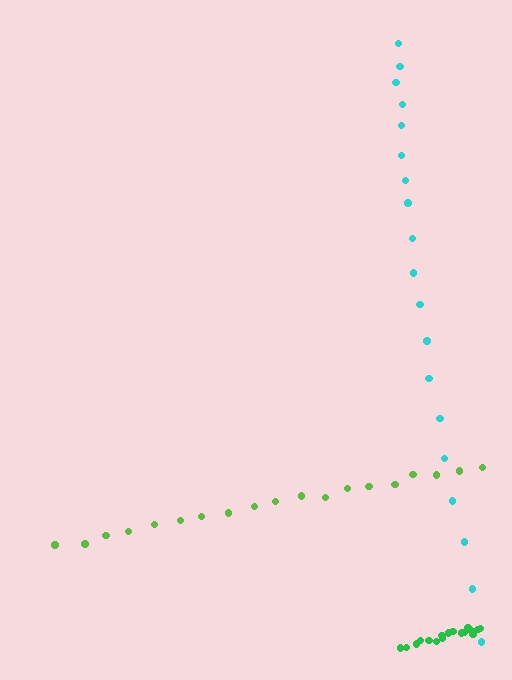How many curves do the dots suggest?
There are 3 distinct paths.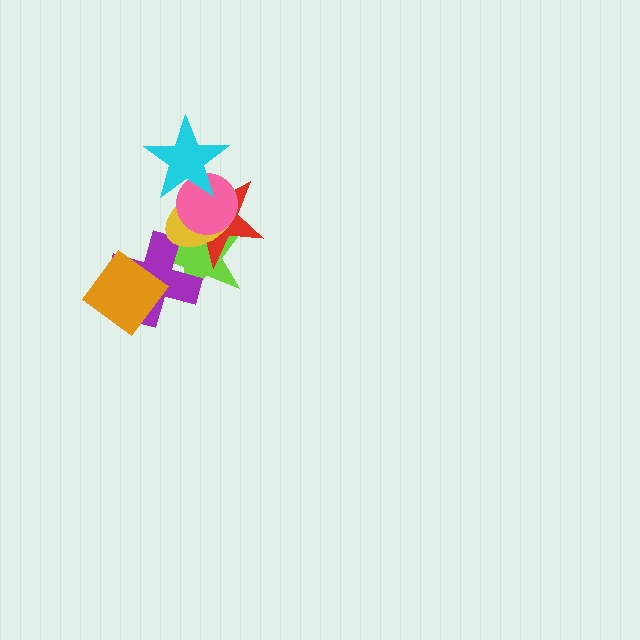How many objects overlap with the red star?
4 objects overlap with the red star.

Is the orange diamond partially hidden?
No, no other shape covers it.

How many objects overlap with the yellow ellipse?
4 objects overlap with the yellow ellipse.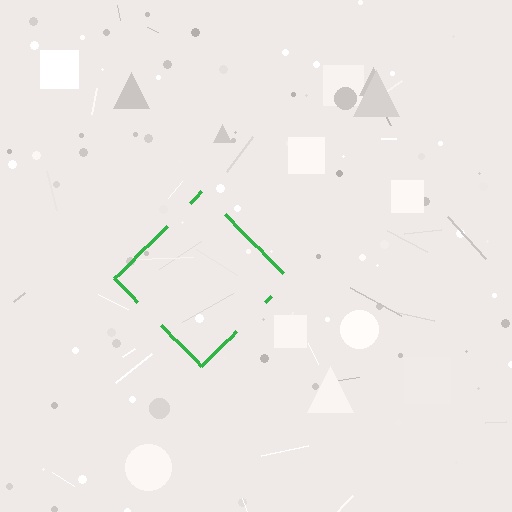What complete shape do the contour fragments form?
The contour fragments form a diamond.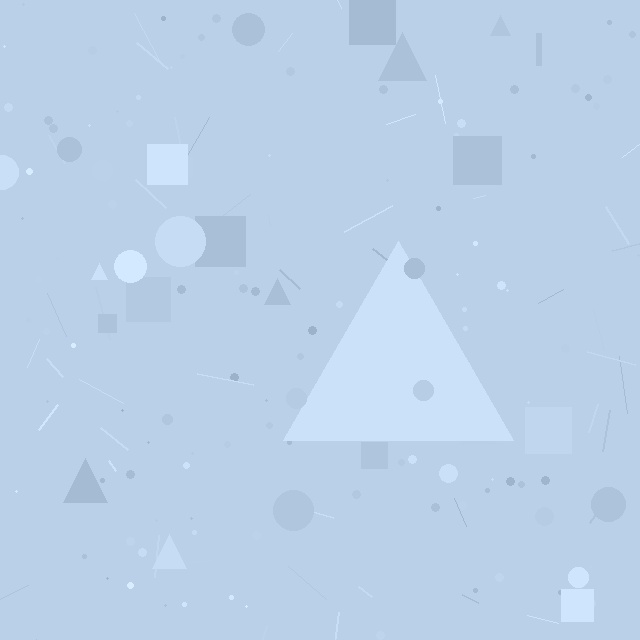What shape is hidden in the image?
A triangle is hidden in the image.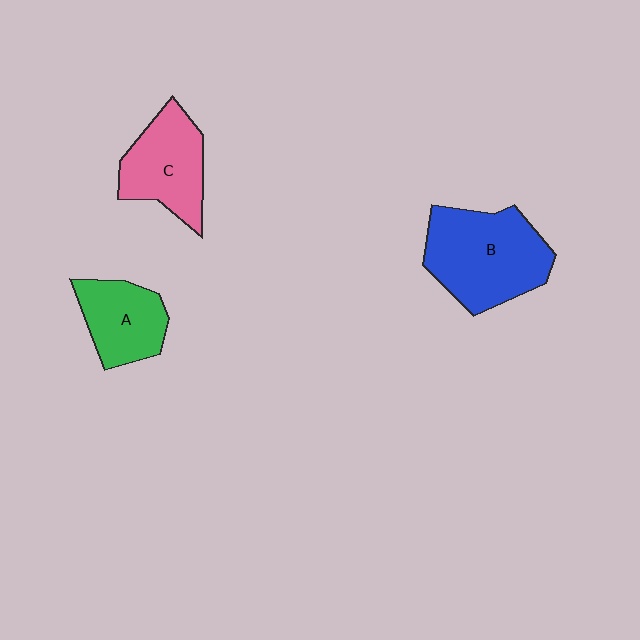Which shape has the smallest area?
Shape A (green).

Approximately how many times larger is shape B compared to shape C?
Approximately 1.4 times.